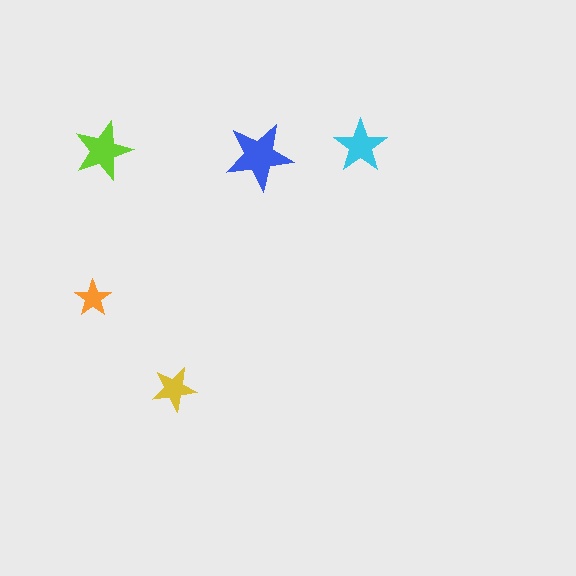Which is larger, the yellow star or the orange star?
The yellow one.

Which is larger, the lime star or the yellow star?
The lime one.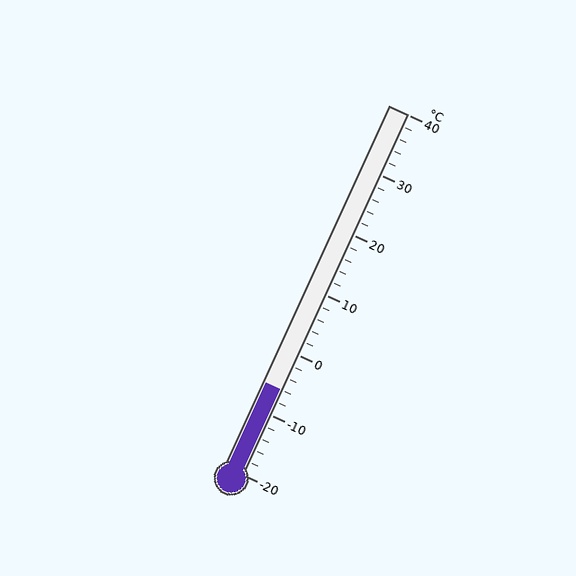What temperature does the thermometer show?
The thermometer shows approximately -6°C.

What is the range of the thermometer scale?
The thermometer scale ranges from -20°C to 40°C.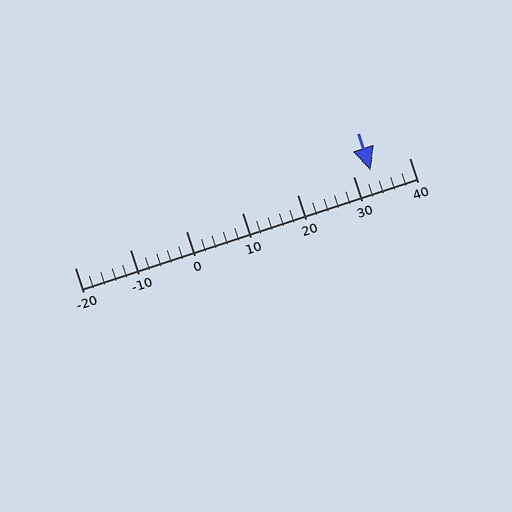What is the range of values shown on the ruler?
The ruler shows values from -20 to 40.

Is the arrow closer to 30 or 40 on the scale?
The arrow is closer to 30.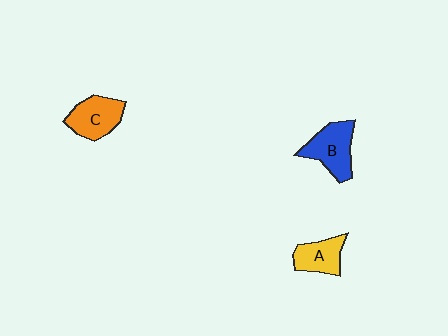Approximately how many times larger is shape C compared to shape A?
Approximately 1.2 times.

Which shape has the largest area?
Shape B (blue).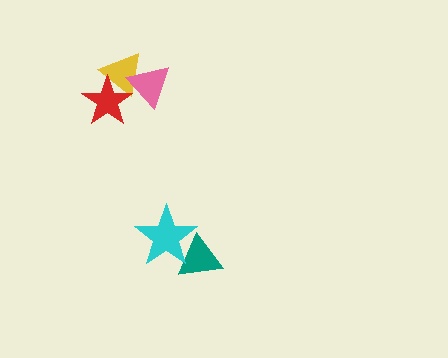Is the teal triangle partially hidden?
Yes, it is partially covered by another shape.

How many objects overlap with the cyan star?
1 object overlaps with the cyan star.